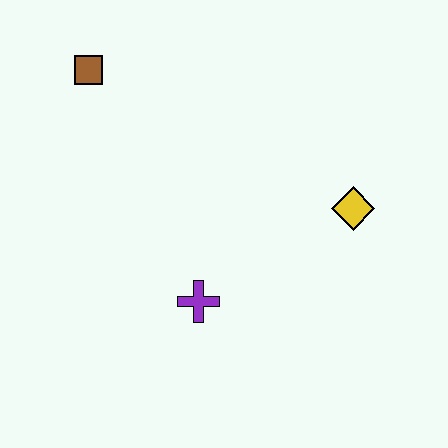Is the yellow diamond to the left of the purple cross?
No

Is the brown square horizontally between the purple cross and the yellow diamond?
No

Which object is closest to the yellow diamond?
The purple cross is closest to the yellow diamond.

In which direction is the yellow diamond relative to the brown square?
The yellow diamond is to the right of the brown square.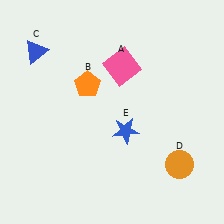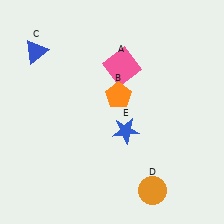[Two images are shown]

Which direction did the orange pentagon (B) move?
The orange pentagon (B) moved right.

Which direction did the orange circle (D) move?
The orange circle (D) moved left.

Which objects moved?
The objects that moved are: the orange pentagon (B), the orange circle (D).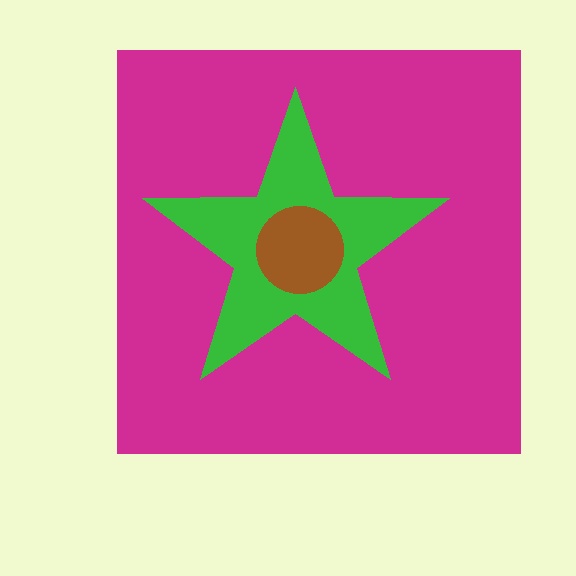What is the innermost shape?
The brown circle.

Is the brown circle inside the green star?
Yes.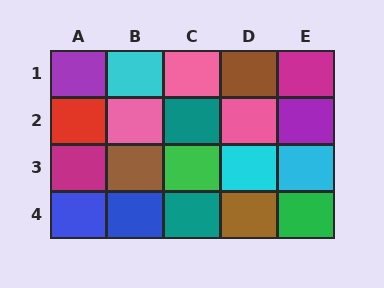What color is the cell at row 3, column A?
Magenta.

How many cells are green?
2 cells are green.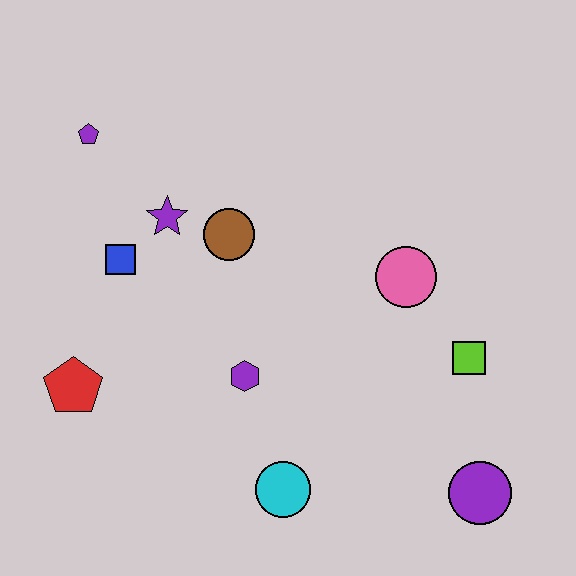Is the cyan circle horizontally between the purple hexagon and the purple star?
No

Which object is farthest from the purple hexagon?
The purple pentagon is farthest from the purple hexagon.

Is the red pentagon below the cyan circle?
No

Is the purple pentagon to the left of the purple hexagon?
Yes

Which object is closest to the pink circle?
The lime square is closest to the pink circle.